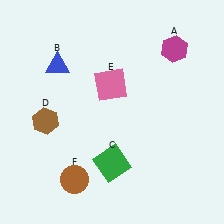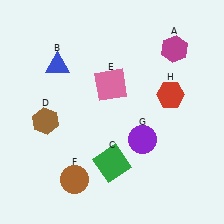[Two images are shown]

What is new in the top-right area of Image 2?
A red hexagon (H) was added in the top-right area of Image 2.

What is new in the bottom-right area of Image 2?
A purple circle (G) was added in the bottom-right area of Image 2.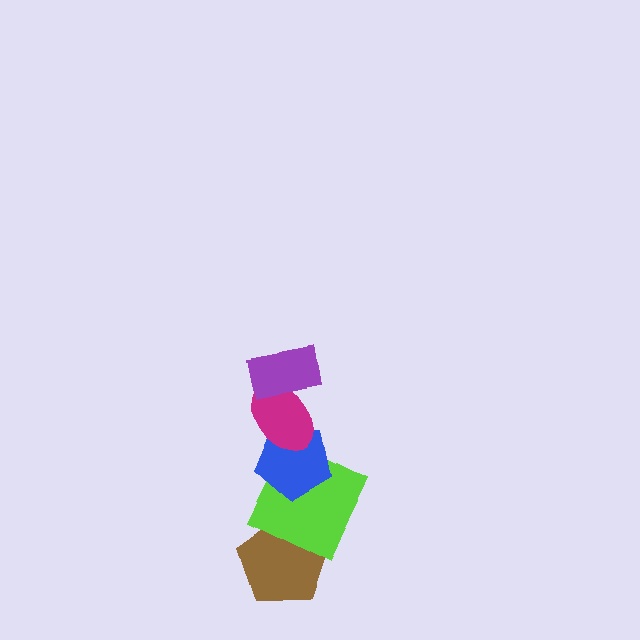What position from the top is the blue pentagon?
The blue pentagon is 3rd from the top.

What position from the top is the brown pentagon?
The brown pentagon is 5th from the top.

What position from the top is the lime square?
The lime square is 4th from the top.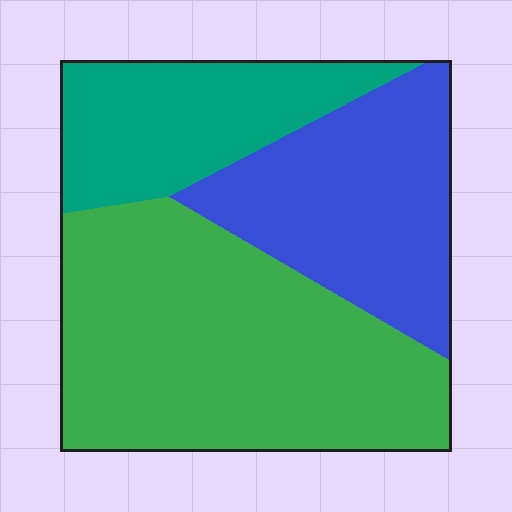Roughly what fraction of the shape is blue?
Blue covers about 30% of the shape.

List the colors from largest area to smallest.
From largest to smallest: green, blue, teal.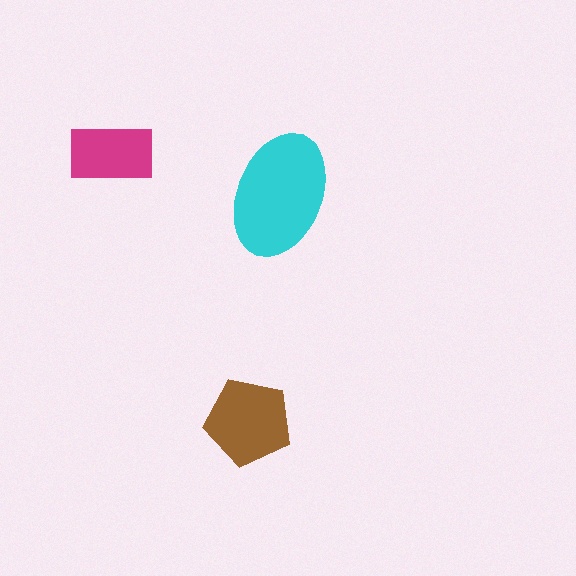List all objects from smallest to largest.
The magenta rectangle, the brown pentagon, the cyan ellipse.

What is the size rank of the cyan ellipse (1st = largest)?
1st.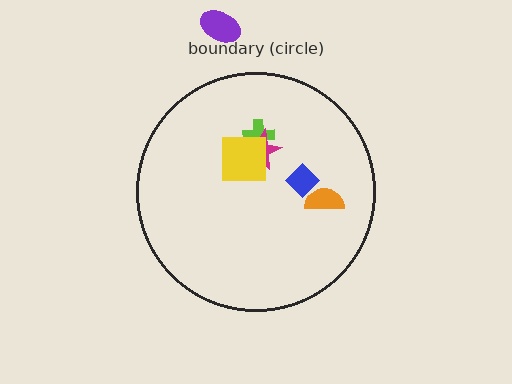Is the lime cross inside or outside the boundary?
Inside.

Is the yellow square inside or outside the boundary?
Inside.